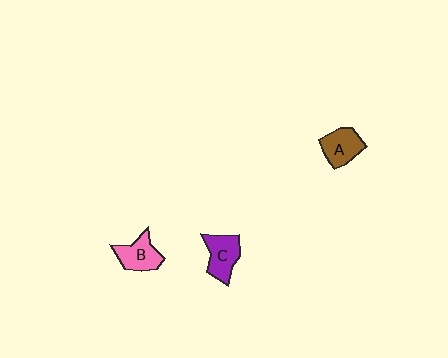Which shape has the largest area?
Shape C (purple).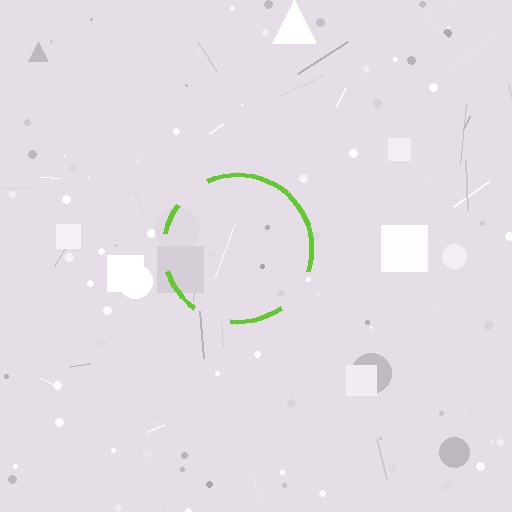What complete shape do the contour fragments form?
The contour fragments form a circle.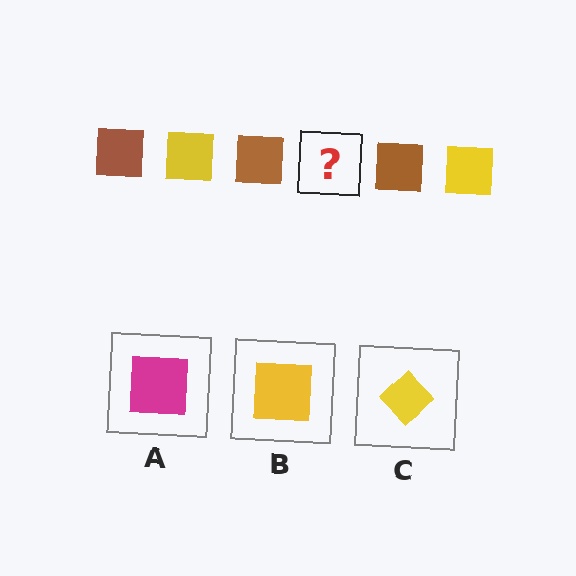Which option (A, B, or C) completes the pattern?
B.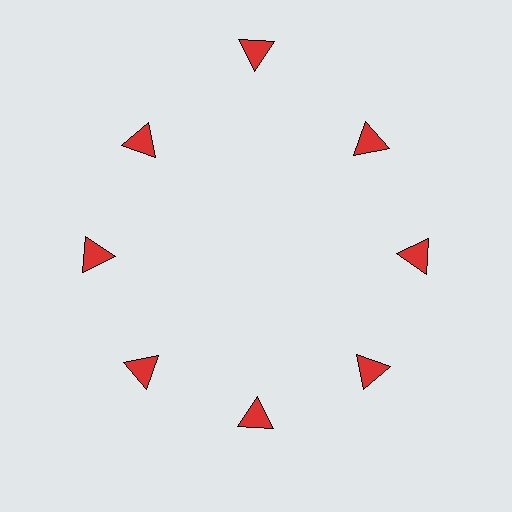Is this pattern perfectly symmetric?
No. The 8 red triangles are arranged in a ring, but one element near the 12 o'clock position is pushed outward from the center, breaking the 8-fold rotational symmetry.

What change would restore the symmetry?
The symmetry would be restored by moving it inward, back onto the ring so that all 8 triangles sit at equal angles and equal distance from the center.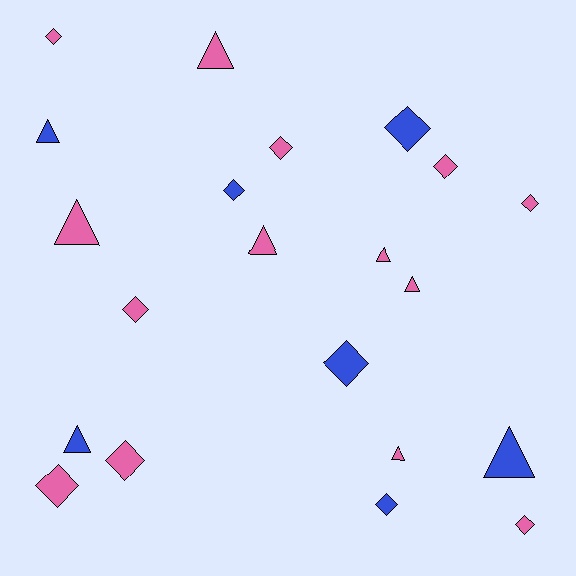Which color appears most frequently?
Pink, with 14 objects.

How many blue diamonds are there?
There are 4 blue diamonds.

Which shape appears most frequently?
Diamond, with 12 objects.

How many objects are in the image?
There are 21 objects.